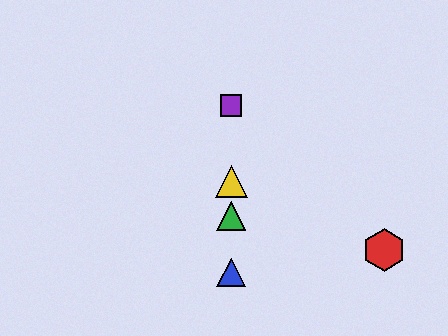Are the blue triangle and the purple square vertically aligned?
Yes, both are at x≈231.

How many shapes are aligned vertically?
4 shapes (the blue triangle, the green triangle, the yellow triangle, the purple square) are aligned vertically.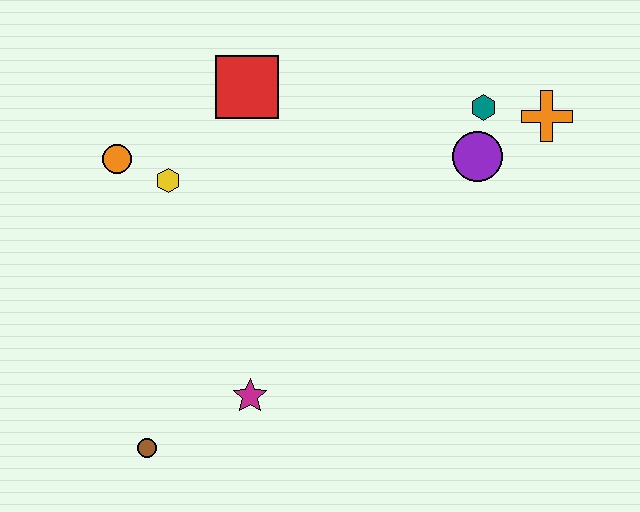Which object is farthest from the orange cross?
The brown circle is farthest from the orange cross.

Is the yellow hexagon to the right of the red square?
No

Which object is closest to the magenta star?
The brown circle is closest to the magenta star.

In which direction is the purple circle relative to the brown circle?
The purple circle is to the right of the brown circle.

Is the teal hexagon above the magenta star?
Yes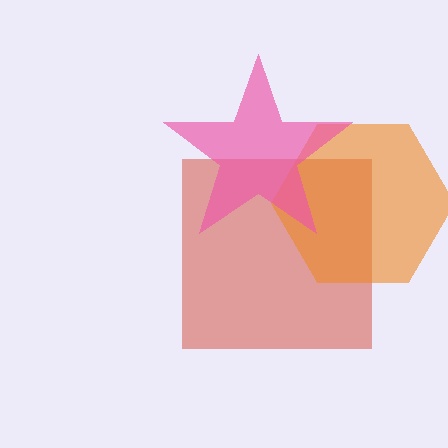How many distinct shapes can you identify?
There are 3 distinct shapes: a red square, an orange hexagon, a pink star.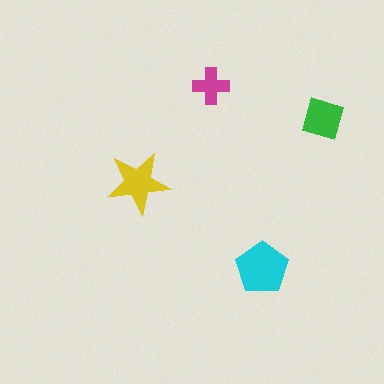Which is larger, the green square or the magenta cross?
The green square.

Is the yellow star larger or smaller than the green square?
Larger.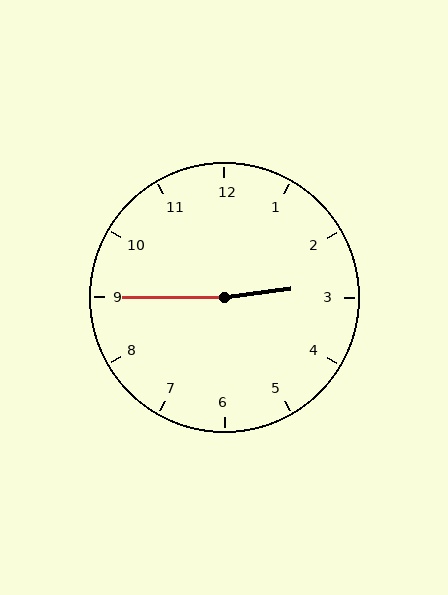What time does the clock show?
2:45.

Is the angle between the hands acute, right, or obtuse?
It is obtuse.